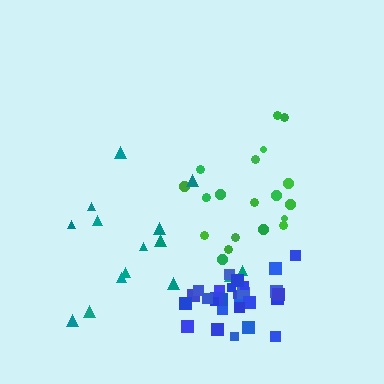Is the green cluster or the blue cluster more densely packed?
Blue.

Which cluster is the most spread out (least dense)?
Teal.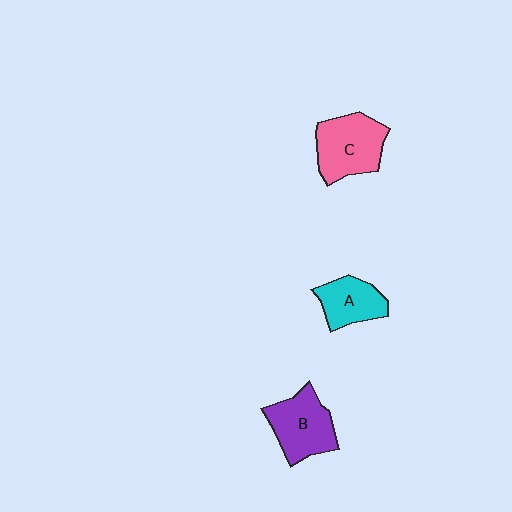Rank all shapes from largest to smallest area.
From largest to smallest: C (pink), B (purple), A (cyan).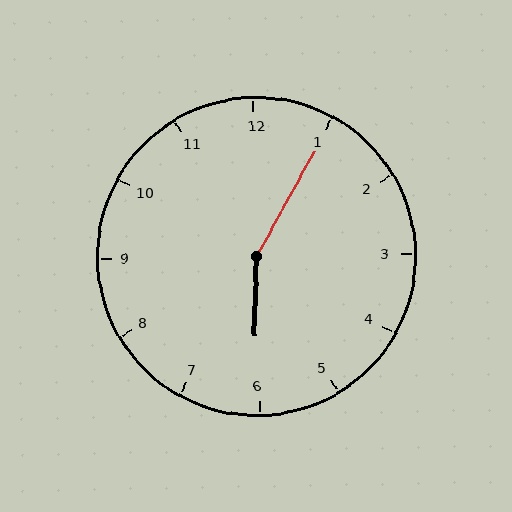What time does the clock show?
6:05.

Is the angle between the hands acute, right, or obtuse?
It is obtuse.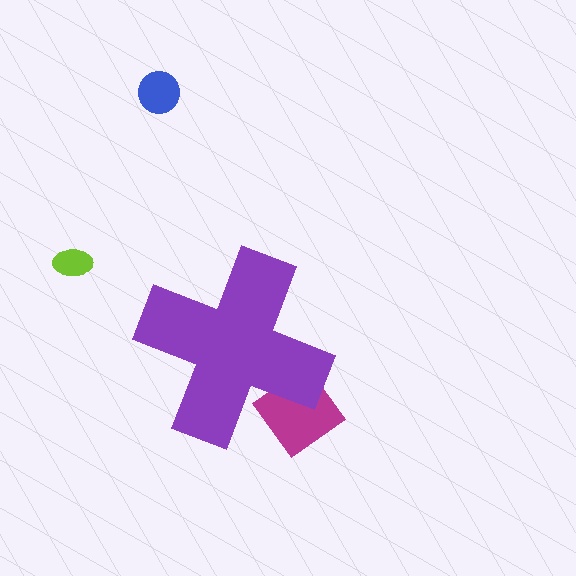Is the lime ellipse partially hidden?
No, the lime ellipse is fully visible.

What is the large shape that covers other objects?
A purple cross.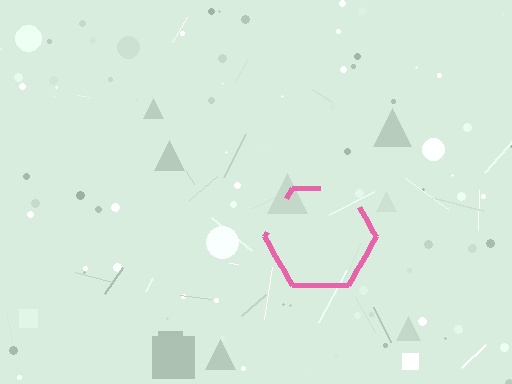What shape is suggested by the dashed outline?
The dashed outline suggests a hexagon.